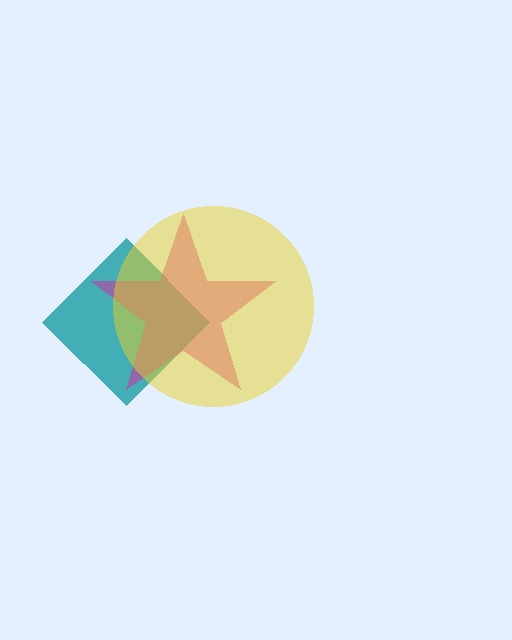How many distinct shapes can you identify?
There are 3 distinct shapes: a teal diamond, a magenta star, a yellow circle.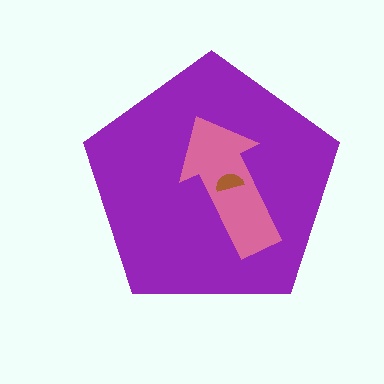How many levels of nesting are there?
3.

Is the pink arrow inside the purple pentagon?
Yes.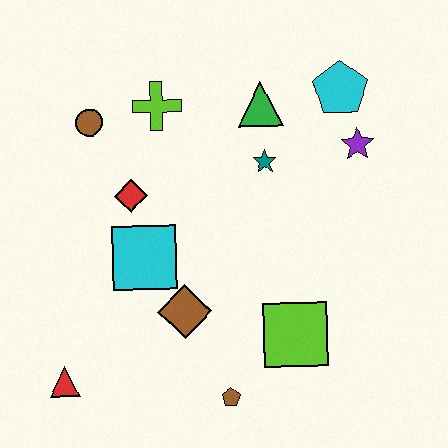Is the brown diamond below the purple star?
Yes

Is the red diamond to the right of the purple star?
No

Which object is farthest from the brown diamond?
The cyan pentagon is farthest from the brown diamond.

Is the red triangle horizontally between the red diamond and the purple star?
No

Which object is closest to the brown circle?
The lime cross is closest to the brown circle.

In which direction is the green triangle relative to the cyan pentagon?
The green triangle is to the left of the cyan pentagon.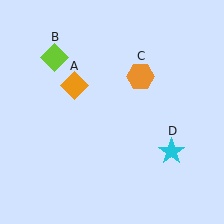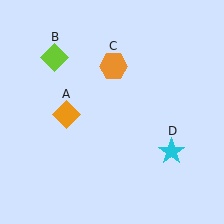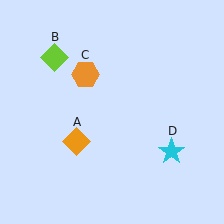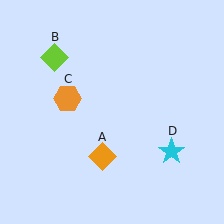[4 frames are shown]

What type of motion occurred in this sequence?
The orange diamond (object A), orange hexagon (object C) rotated counterclockwise around the center of the scene.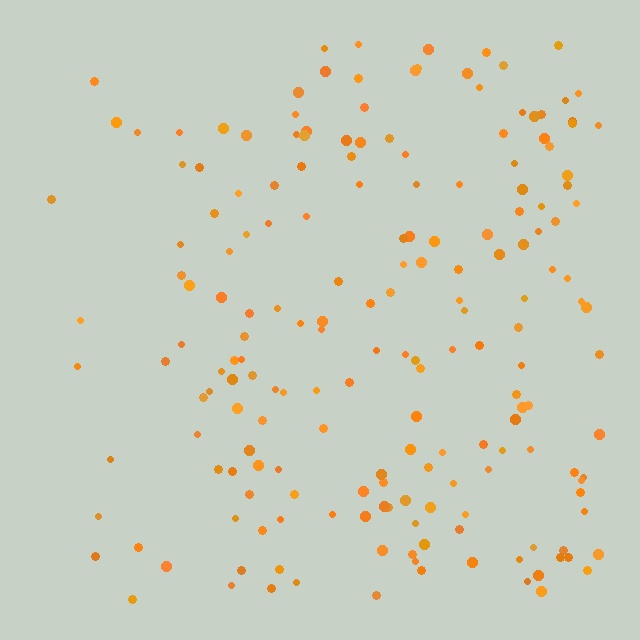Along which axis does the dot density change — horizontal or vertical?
Horizontal.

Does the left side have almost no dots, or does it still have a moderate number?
Still a moderate number, just noticeably fewer than the right.